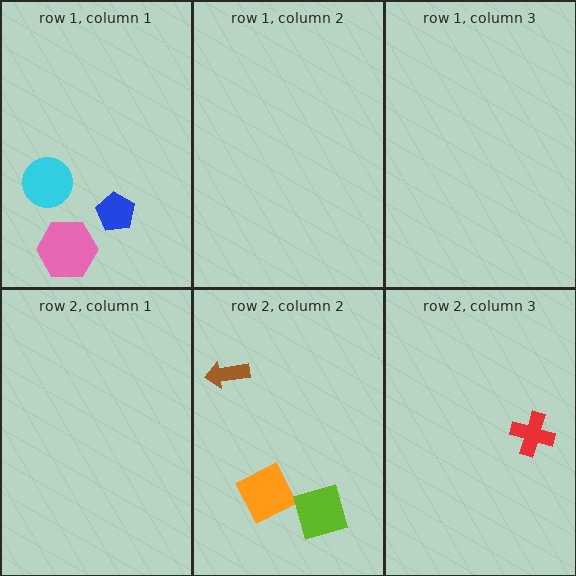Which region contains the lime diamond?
The row 2, column 2 region.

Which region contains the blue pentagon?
The row 1, column 1 region.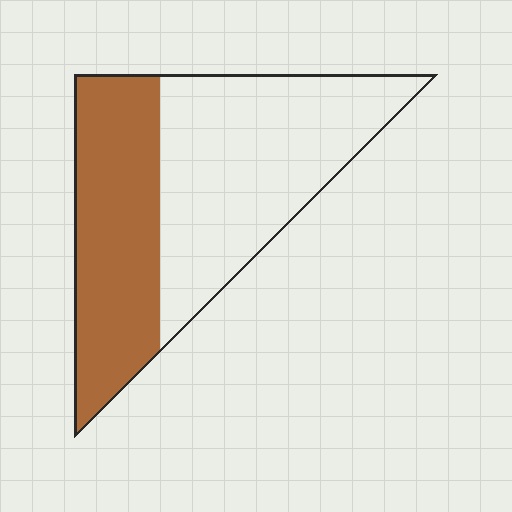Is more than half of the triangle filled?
No.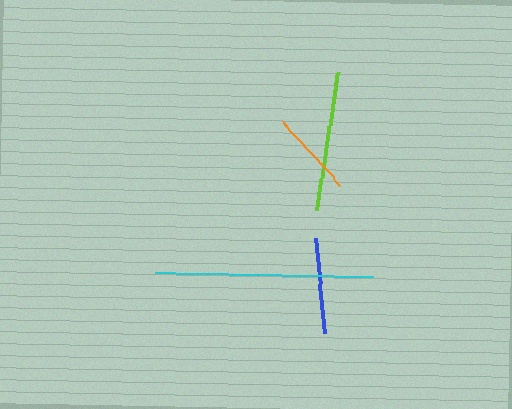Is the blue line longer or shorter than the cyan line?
The cyan line is longer than the blue line.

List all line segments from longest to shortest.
From longest to shortest: cyan, lime, blue, orange.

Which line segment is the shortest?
The orange line is the shortest at approximately 87 pixels.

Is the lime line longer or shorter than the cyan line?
The cyan line is longer than the lime line.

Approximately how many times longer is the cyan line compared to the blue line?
The cyan line is approximately 2.3 times the length of the blue line.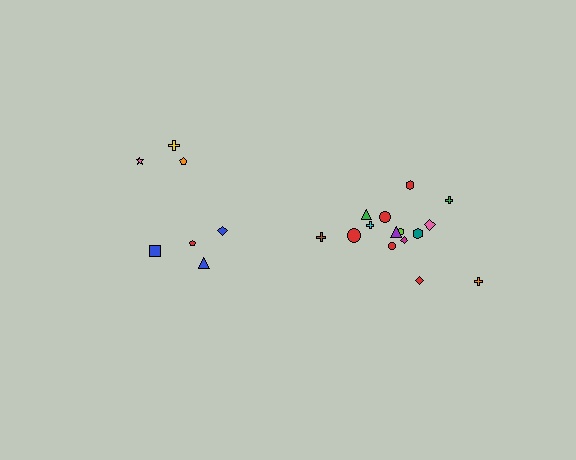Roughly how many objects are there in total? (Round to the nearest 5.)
Roughly 20 objects in total.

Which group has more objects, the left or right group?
The right group.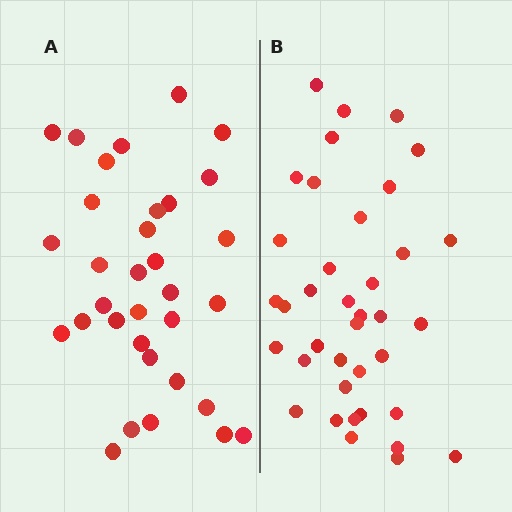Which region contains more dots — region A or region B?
Region B (the right region) has more dots.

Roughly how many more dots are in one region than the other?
Region B has about 5 more dots than region A.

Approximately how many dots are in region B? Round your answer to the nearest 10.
About 40 dots. (The exact count is 38, which rounds to 40.)